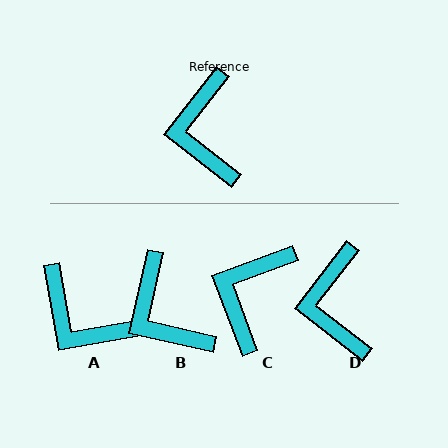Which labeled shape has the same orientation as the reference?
D.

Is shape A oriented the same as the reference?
No, it is off by about 48 degrees.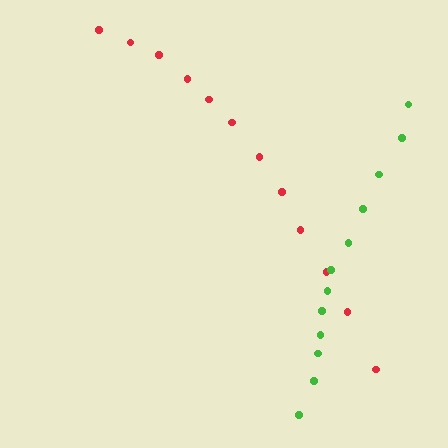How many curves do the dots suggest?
There are 2 distinct paths.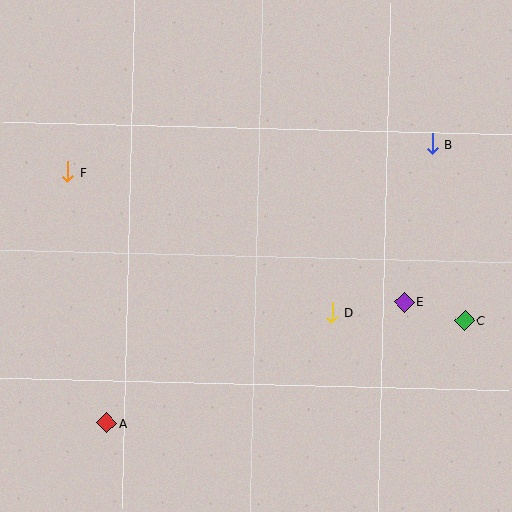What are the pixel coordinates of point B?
Point B is at (432, 144).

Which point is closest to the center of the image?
Point D at (332, 313) is closest to the center.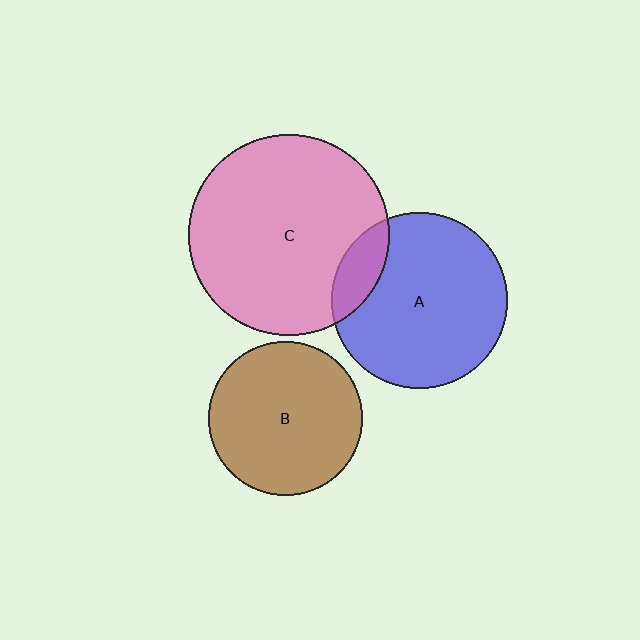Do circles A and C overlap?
Yes.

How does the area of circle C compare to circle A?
Approximately 1.3 times.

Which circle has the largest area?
Circle C (pink).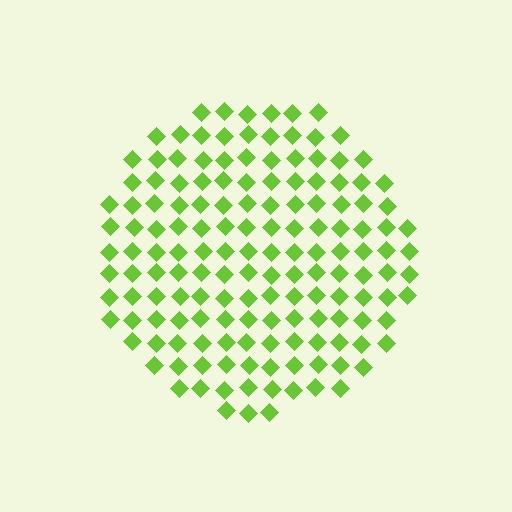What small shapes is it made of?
It is made of small diamonds.